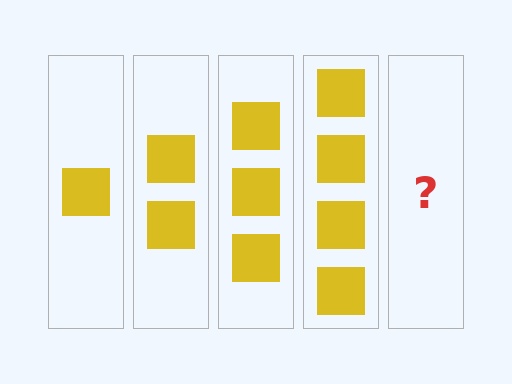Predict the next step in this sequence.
The next step is 5 squares.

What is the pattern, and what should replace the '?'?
The pattern is that each step adds one more square. The '?' should be 5 squares.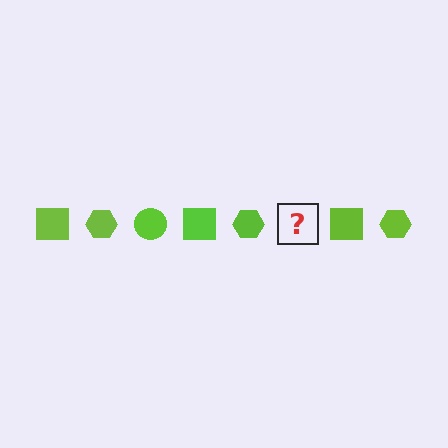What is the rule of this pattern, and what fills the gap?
The rule is that the pattern cycles through square, hexagon, circle shapes in lime. The gap should be filled with a lime circle.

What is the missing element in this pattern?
The missing element is a lime circle.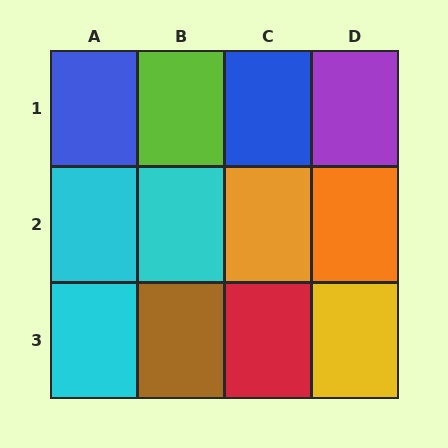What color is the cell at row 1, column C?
Blue.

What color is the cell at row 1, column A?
Blue.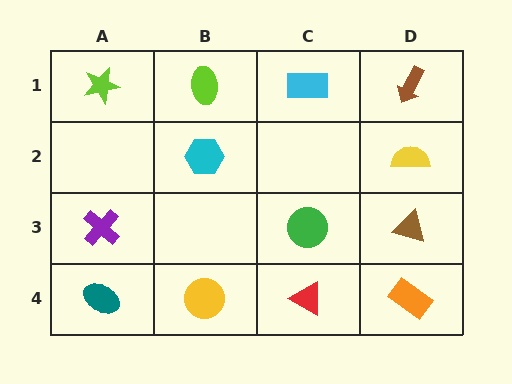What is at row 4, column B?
A yellow circle.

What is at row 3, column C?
A green circle.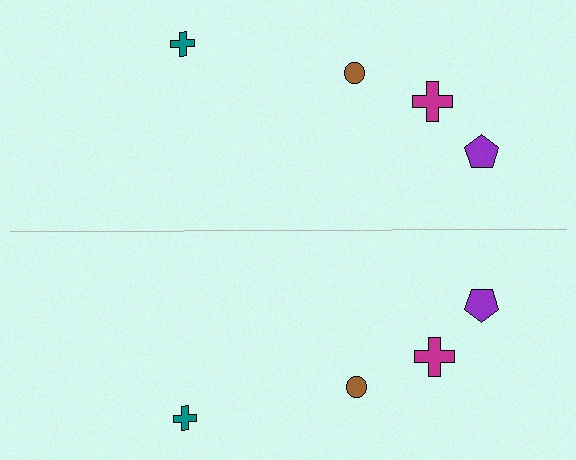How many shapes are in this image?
There are 8 shapes in this image.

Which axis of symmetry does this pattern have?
The pattern has a horizontal axis of symmetry running through the center of the image.